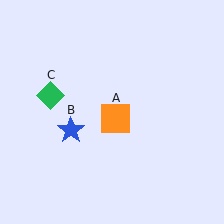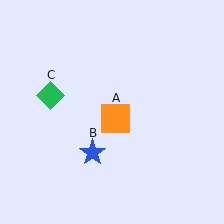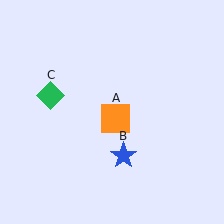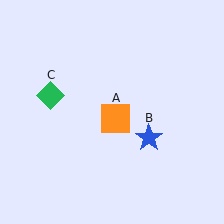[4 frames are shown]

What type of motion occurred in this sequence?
The blue star (object B) rotated counterclockwise around the center of the scene.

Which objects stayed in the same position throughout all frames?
Orange square (object A) and green diamond (object C) remained stationary.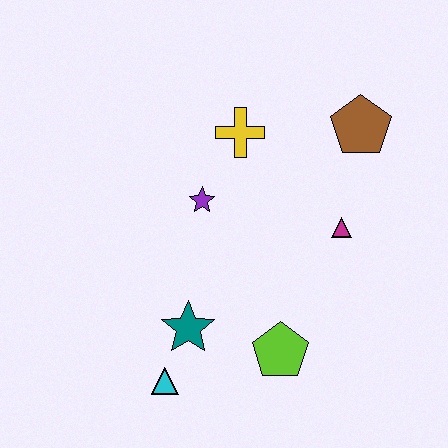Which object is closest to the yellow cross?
The purple star is closest to the yellow cross.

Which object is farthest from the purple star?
The cyan triangle is farthest from the purple star.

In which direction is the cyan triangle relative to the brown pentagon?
The cyan triangle is below the brown pentagon.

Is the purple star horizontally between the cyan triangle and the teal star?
No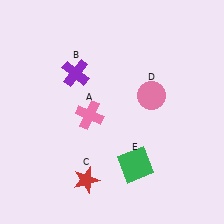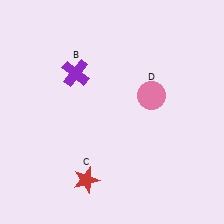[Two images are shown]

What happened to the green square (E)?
The green square (E) was removed in Image 2. It was in the bottom-right area of Image 1.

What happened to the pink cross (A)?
The pink cross (A) was removed in Image 2. It was in the bottom-left area of Image 1.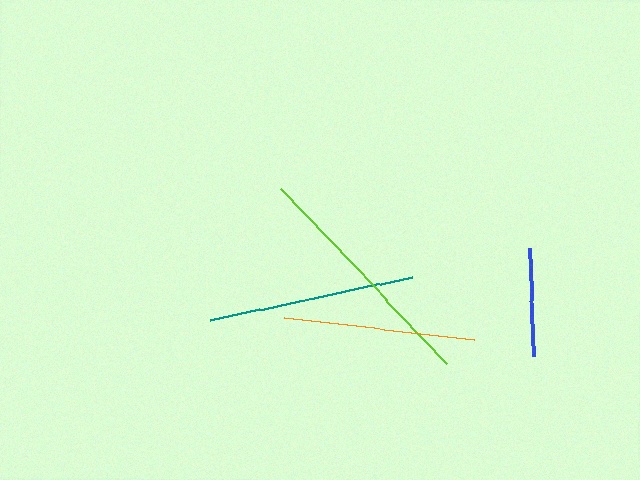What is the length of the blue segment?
The blue segment is approximately 108 pixels long.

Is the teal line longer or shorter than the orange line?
The teal line is longer than the orange line.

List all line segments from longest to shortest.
From longest to shortest: lime, teal, orange, blue.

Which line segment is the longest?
The lime line is the longest at approximately 242 pixels.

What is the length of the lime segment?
The lime segment is approximately 242 pixels long.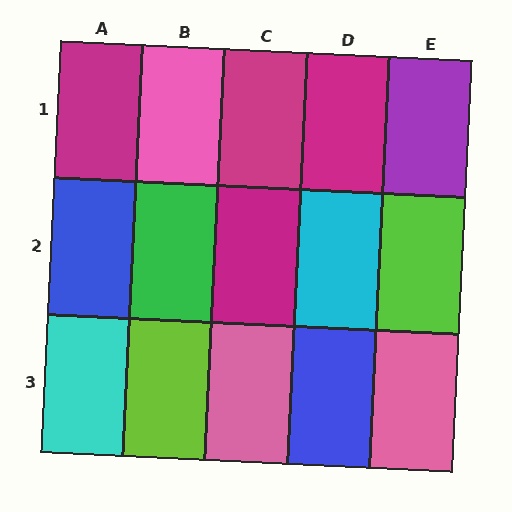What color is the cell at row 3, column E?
Pink.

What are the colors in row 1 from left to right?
Magenta, pink, magenta, magenta, purple.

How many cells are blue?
2 cells are blue.